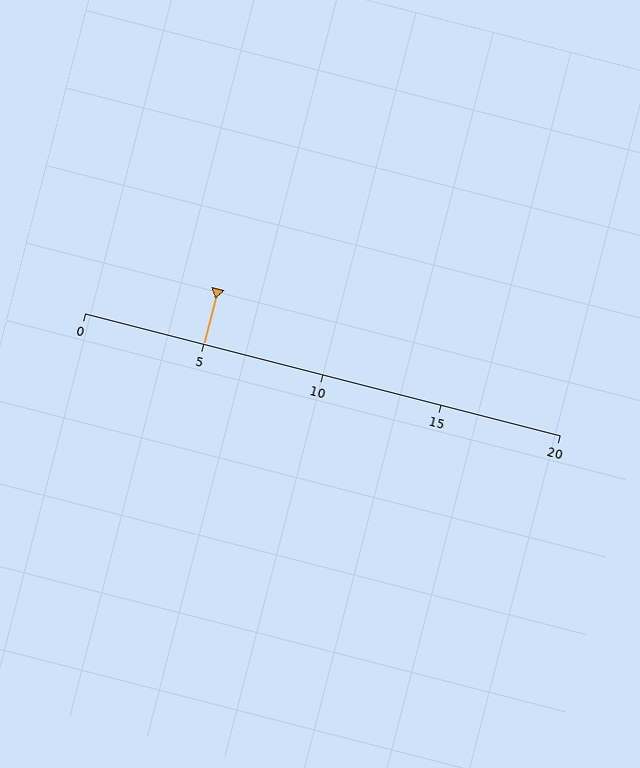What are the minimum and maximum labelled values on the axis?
The axis runs from 0 to 20.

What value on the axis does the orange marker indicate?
The marker indicates approximately 5.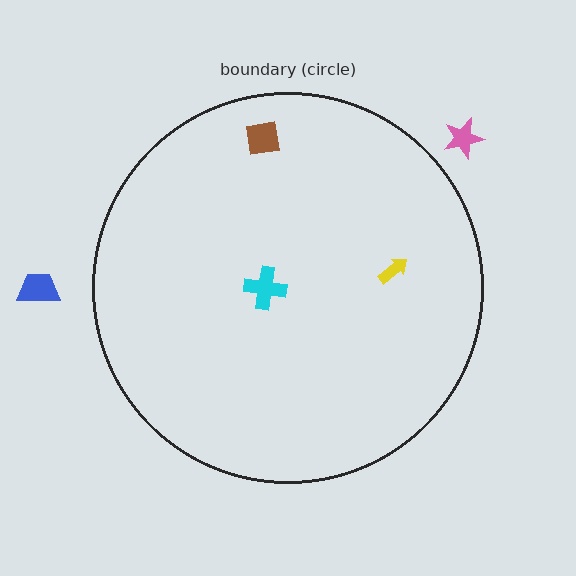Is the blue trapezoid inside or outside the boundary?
Outside.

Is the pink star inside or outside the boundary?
Outside.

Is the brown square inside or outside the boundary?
Inside.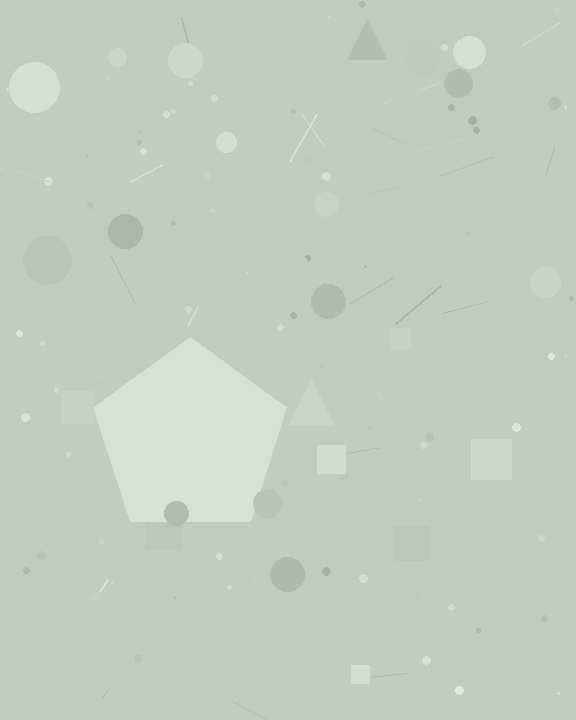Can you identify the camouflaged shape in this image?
The camouflaged shape is a pentagon.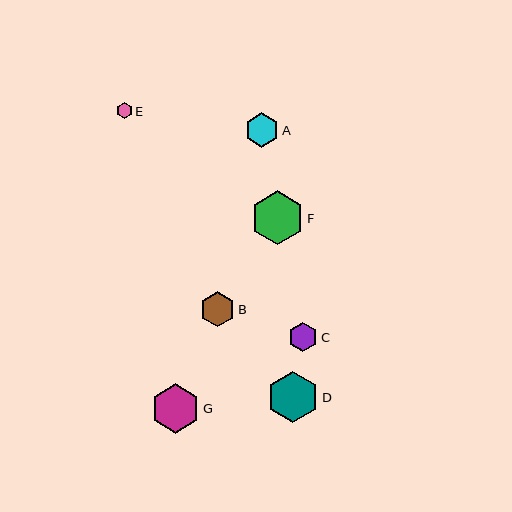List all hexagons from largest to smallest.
From largest to smallest: F, D, G, B, A, C, E.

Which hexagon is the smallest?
Hexagon E is the smallest with a size of approximately 16 pixels.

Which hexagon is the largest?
Hexagon F is the largest with a size of approximately 54 pixels.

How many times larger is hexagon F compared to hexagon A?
Hexagon F is approximately 1.6 times the size of hexagon A.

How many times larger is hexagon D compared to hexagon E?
Hexagon D is approximately 3.2 times the size of hexagon E.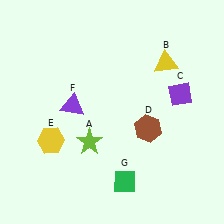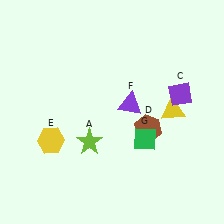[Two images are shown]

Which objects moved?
The objects that moved are: the yellow triangle (B), the purple triangle (F), the green diamond (G).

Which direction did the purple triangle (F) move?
The purple triangle (F) moved right.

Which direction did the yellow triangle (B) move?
The yellow triangle (B) moved down.